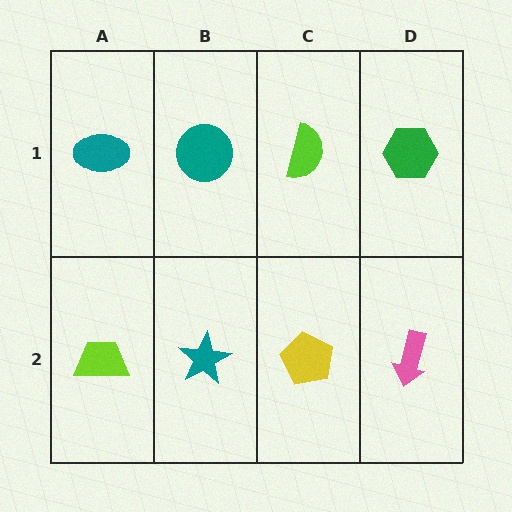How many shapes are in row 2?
4 shapes.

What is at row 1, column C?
A lime semicircle.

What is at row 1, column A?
A teal ellipse.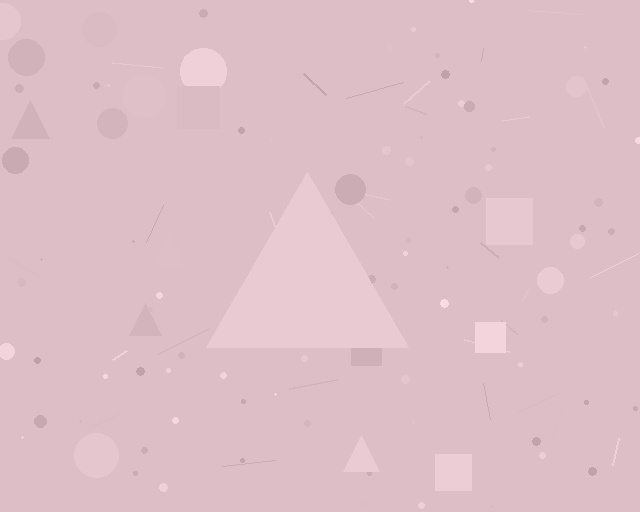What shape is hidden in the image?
A triangle is hidden in the image.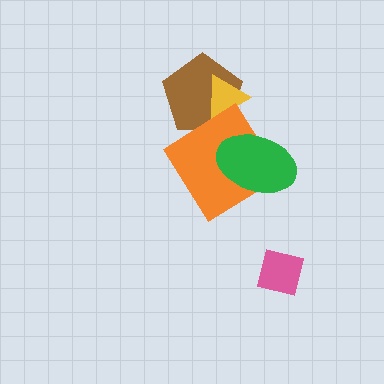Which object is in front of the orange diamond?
The green ellipse is in front of the orange diamond.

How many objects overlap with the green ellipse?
1 object overlaps with the green ellipse.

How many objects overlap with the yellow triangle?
1 object overlaps with the yellow triangle.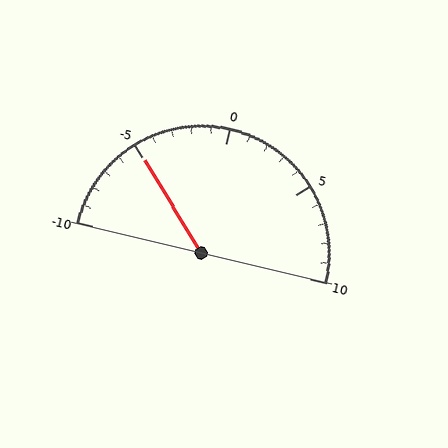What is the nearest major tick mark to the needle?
The nearest major tick mark is -5.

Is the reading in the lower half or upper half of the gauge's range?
The reading is in the lower half of the range (-10 to 10).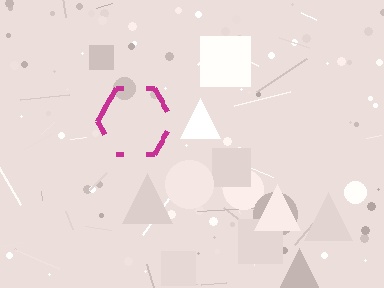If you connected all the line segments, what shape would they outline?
They would outline a hexagon.